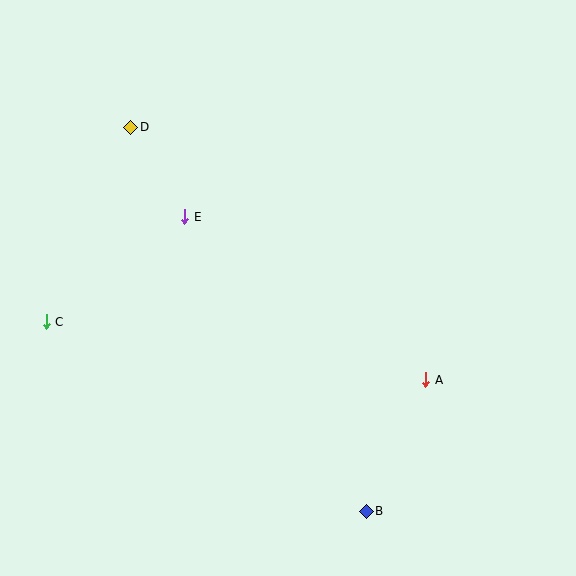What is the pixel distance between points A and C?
The distance between A and C is 384 pixels.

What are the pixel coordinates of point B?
Point B is at (366, 511).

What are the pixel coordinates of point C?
Point C is at (46, 322).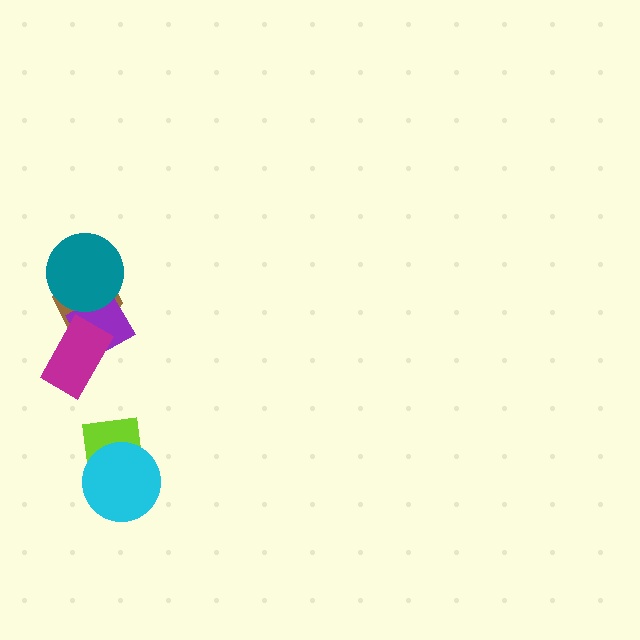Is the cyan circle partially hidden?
No, no other shape covers it.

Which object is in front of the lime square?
The cyan circle is in front of the lime square.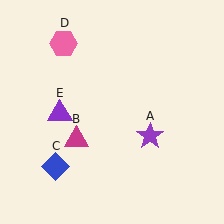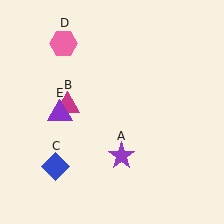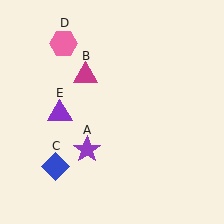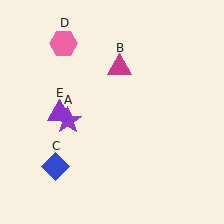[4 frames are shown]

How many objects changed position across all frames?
2 objects changed position: purple star (object A), magenta triangle (object B).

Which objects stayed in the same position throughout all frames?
Blue diamond (object C) and pink hexagon (object D) and purple triangle (object E) remained stationary.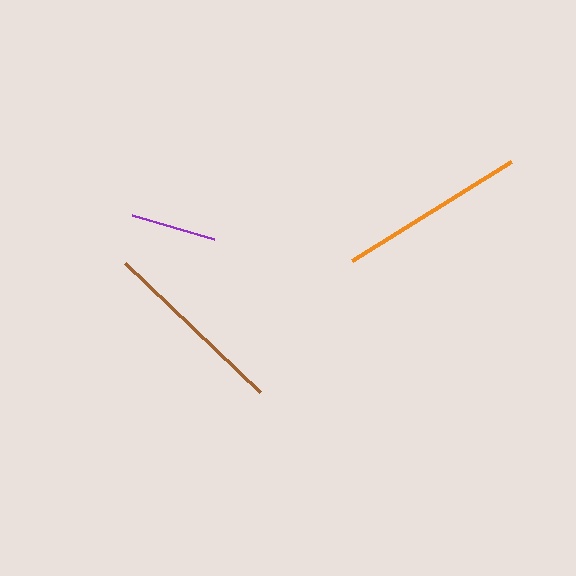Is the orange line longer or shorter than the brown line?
The orange line is longer than the brown line.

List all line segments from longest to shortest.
From longest to shortest: orange, brown, purple.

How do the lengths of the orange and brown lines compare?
The orange and brown lines are approximately the same length.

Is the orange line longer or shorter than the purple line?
The orange line is longer than the purple line.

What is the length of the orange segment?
The orange segment is approximately 188 pixels long.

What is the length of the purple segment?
The purple segment is approximately 86 pixels long.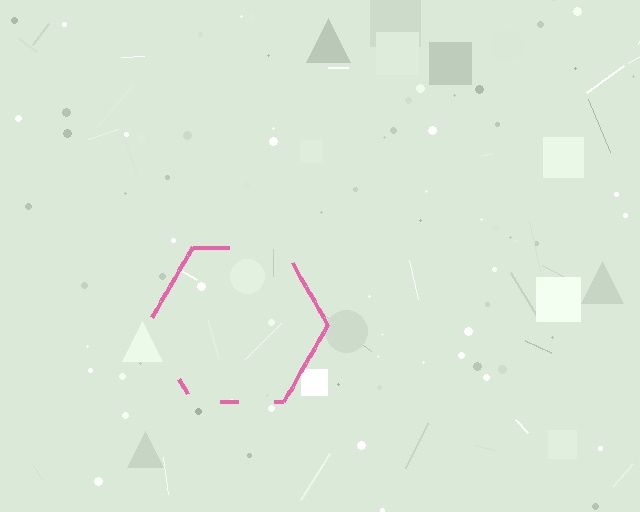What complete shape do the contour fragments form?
The contour fragments form a hexagon.